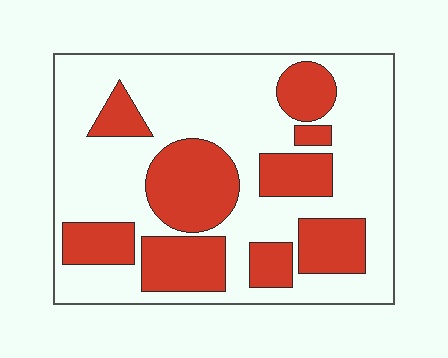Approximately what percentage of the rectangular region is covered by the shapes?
Approximately 35%.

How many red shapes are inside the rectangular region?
9.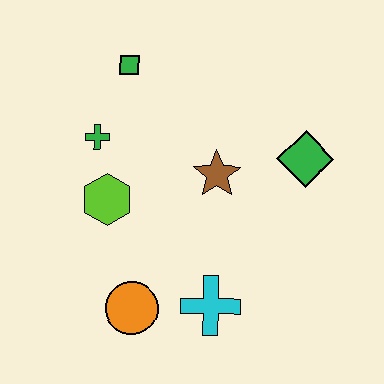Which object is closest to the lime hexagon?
The green cross is closest to the lime hexagon.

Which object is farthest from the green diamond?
The orange circle is farthest from the green diamond.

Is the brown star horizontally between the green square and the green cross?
No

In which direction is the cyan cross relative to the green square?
The cyan cross is below the green square.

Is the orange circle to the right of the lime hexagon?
Yes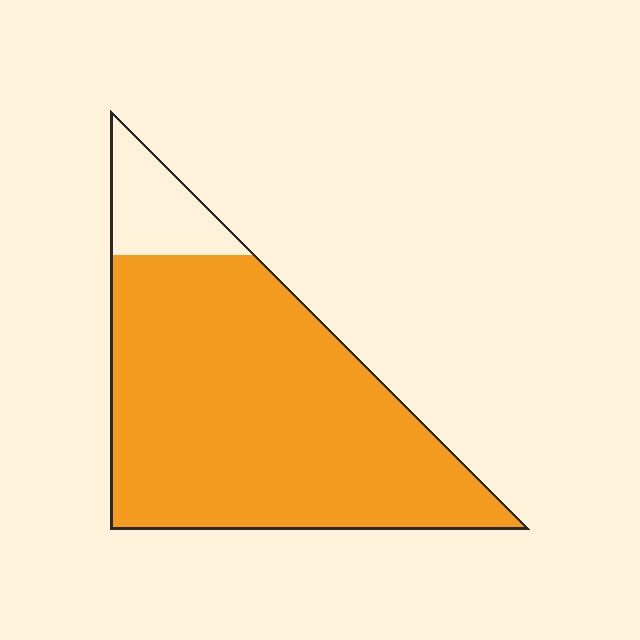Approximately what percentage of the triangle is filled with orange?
Approximately 90%.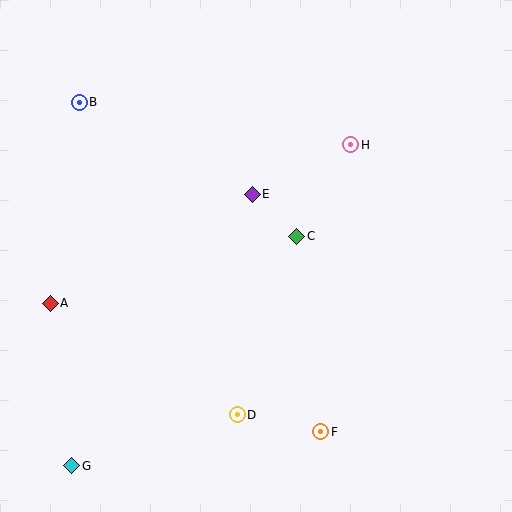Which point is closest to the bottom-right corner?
Point F is closest to the bottom-right corner.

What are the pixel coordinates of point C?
Point C is at (297, 236).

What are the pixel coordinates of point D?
Point D is at (237, 415).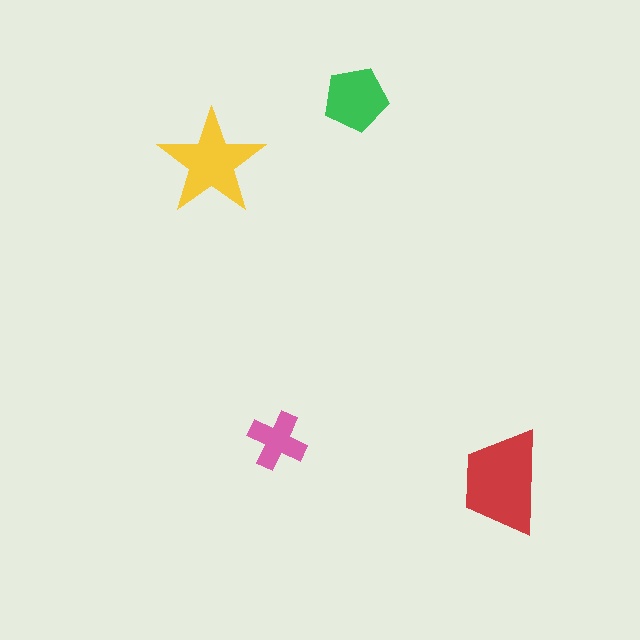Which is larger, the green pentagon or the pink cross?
The green pentagon.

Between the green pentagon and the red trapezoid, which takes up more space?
The red trapezoid.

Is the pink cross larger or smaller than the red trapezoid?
Smaller.